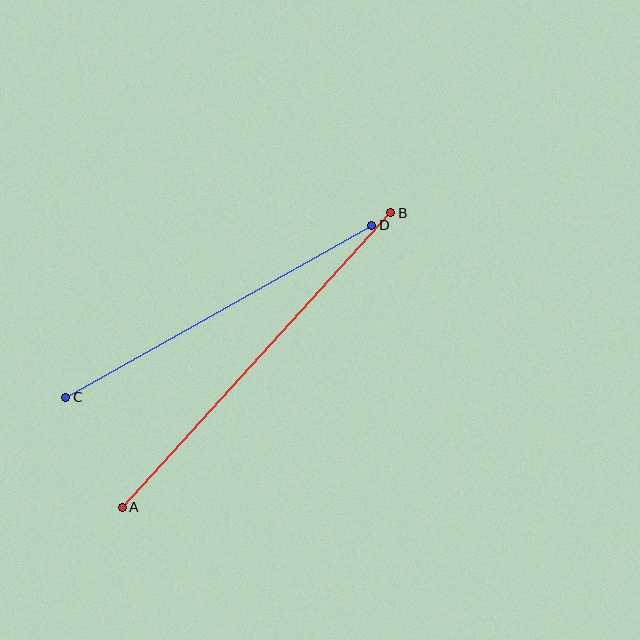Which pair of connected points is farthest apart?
Points A and B are farthest apart.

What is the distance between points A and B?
The distance is approximately 398 pixels.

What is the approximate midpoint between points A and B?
The midpoint is at approximately (257, 360) pixels.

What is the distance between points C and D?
The distance is approximately 351 pixels.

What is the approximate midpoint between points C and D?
The midpoint is at approximately (219, 311) pixels.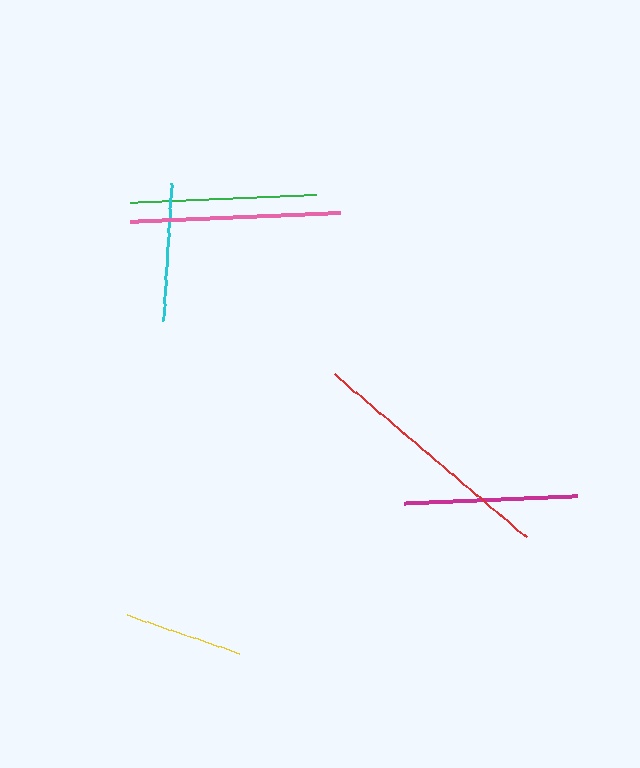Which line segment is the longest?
The red line is the longest at approximately 252 pixels.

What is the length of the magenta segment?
The magenta segment is approximately 172 pixels long.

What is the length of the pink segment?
The pink segment is approximately 211 pixels long.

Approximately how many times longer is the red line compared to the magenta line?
The red line is approximately 1.5 times the length of the magenta line.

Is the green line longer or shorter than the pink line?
The pink line is longer than the green line.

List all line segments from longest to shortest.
From longest to shortest: red, pink, green, magenta, cyan, yellow.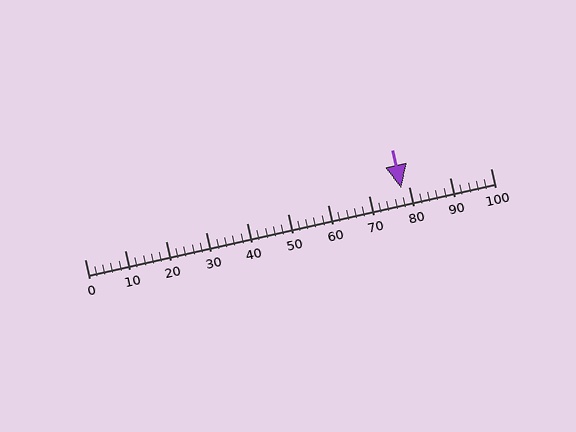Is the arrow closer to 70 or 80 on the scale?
The arrow is closer to 80.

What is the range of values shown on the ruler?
The ruler shows values from 0 to 100.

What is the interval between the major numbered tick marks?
The major tick marks are spaced 10 units apart.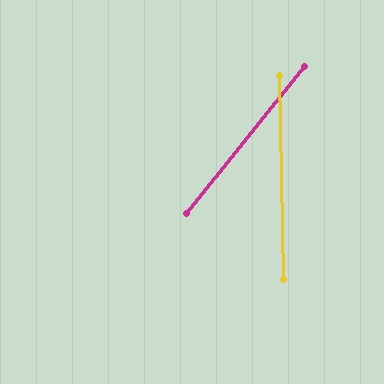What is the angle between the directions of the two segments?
Approximately 40 degrees.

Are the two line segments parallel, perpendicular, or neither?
Neither parallel nor perpendicular — they differ by about 40°.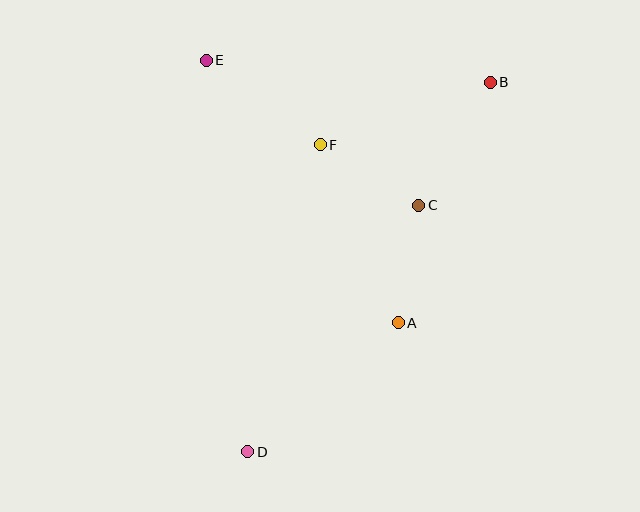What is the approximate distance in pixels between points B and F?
The distance between B and F is approximately 181 pixels.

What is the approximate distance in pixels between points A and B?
The distance between A and B is approximately 257 pixels.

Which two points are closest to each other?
Points C and F are closest to each other.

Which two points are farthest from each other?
Points B and D are farthest from each other.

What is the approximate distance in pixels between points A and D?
The distance between A and D is approximately 199 pixels.